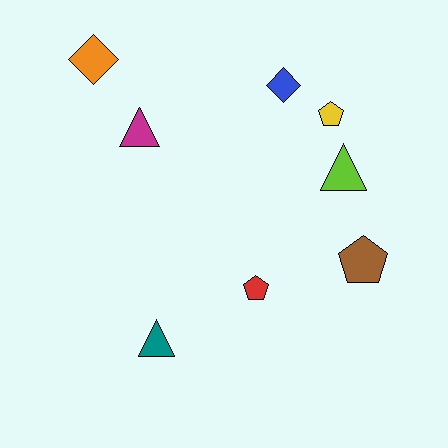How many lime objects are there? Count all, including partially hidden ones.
There is 1 lime object.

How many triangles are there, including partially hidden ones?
There are 3 triangles.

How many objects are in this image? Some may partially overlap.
There are 8 objects.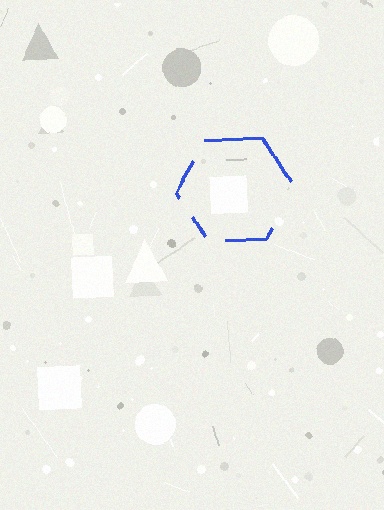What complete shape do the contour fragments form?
The contour fragments form a hexagon.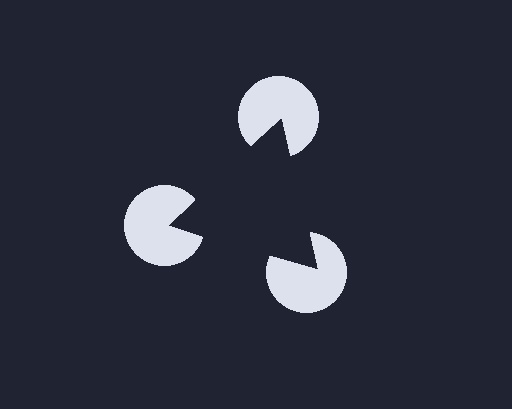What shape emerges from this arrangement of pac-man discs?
An illusory triangle — its edges are inferred from the aligned wedge cuts in the pac-man discs, not physically drawn.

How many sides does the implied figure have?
3 sides.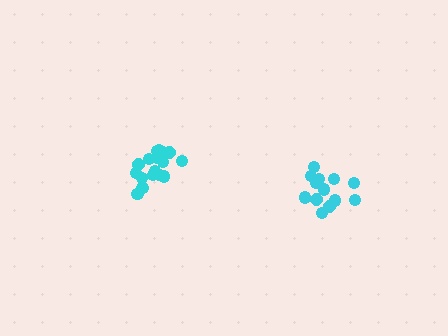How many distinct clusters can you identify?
There are 2 distinct clusters.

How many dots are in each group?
Group 1: 17 dots, Group 2: 13 dots (30 total).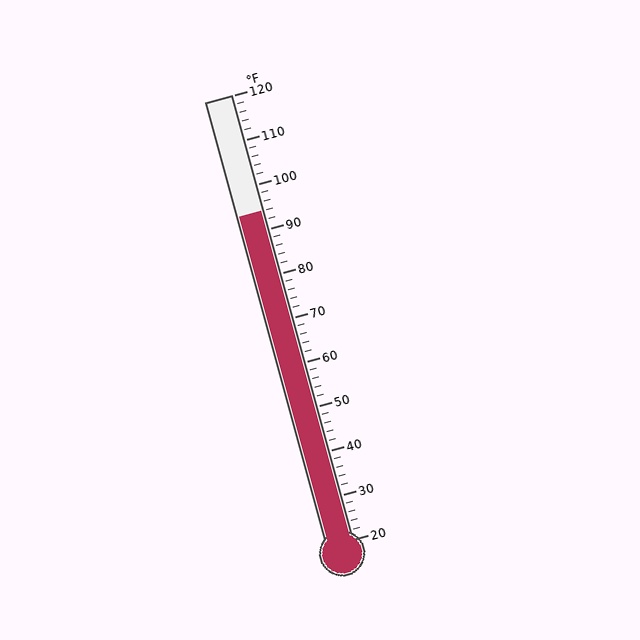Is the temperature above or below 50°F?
The temperature is above 50°F.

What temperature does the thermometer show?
The thermometer shows approximately 94°F.